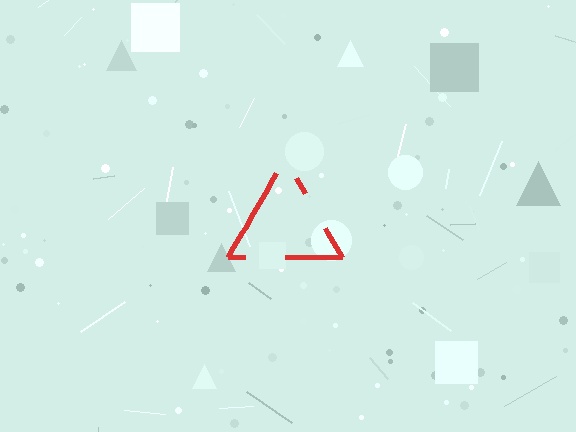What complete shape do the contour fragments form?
The contour fragments form a triangle.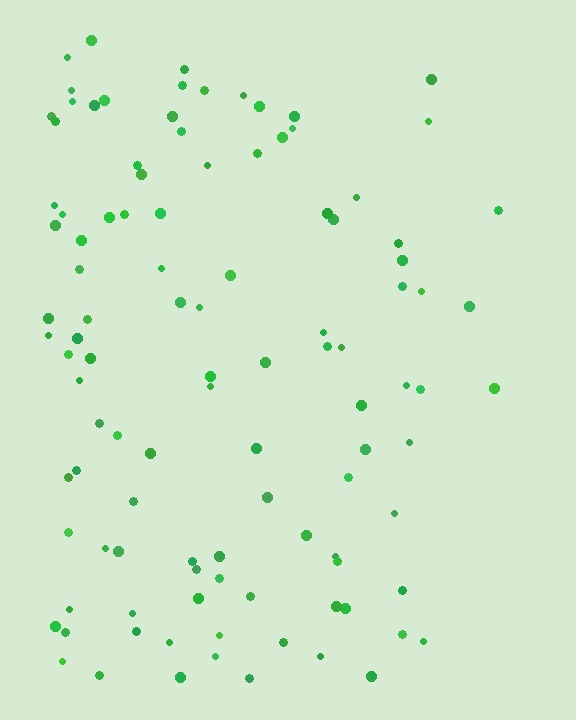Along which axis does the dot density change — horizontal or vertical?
Horizontal.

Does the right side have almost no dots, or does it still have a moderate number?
Still a moderate number, just noticeably fewer than the left.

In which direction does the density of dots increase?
From right to left, with the left side densest.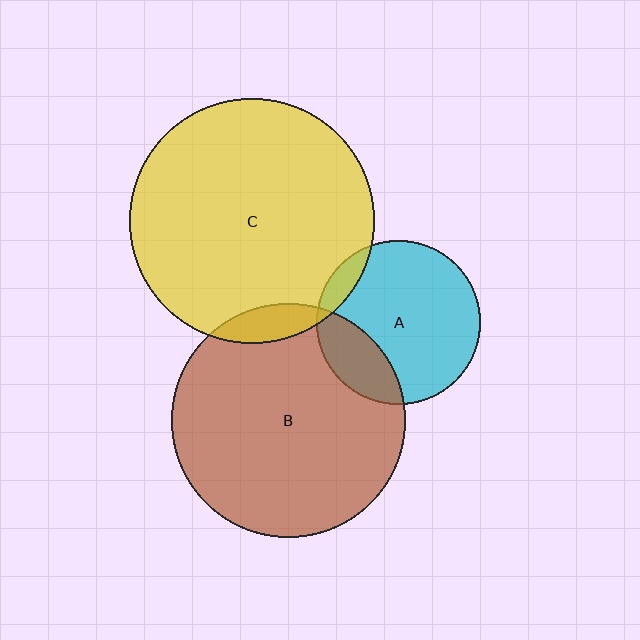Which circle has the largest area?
Circle C (yellow).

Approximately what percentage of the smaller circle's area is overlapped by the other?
Approximately 20%.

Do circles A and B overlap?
Yes.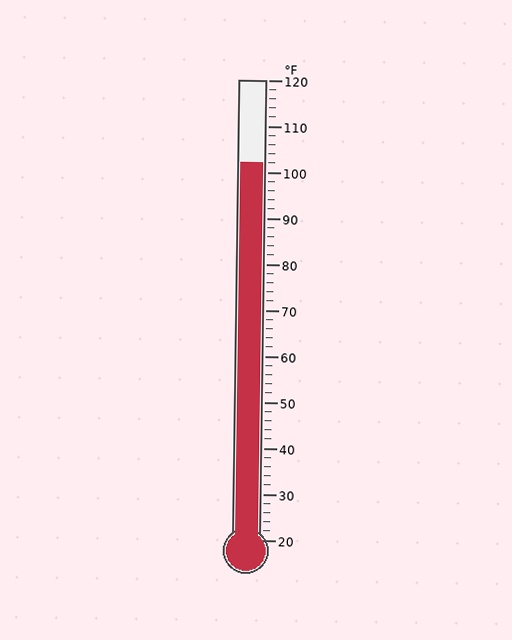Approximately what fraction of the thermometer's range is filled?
The thermometer is filled to approximately 80% of its range.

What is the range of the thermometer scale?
The thermometer scale ranges from 20°F to 120°F.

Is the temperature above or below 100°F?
The temperature is above 100°F.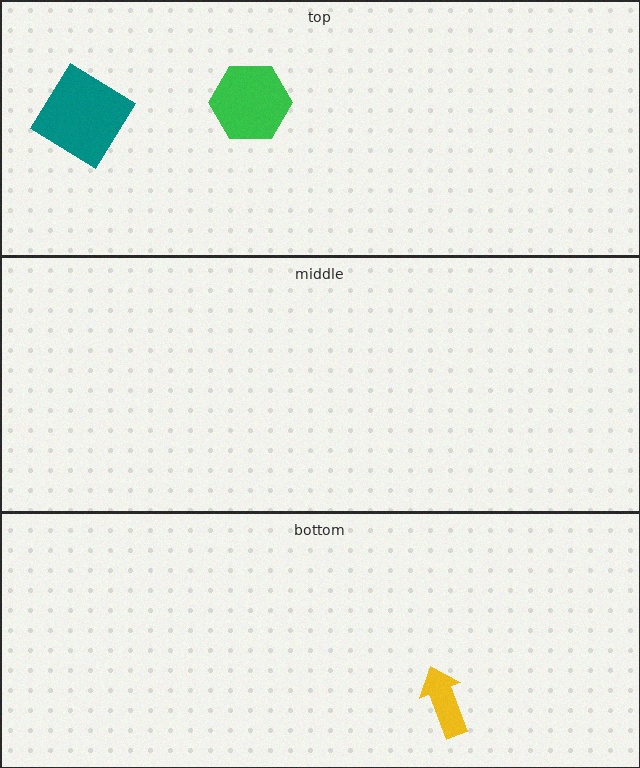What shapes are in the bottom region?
The yellow arrow.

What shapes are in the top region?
The green hexagon, the teal diamond.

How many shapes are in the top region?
2.